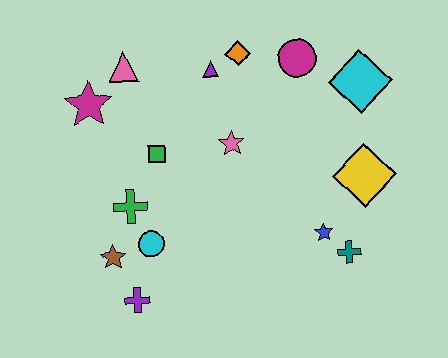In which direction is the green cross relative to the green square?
The green cross is below the green square.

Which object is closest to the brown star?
The cyan circle is closest to the brown star.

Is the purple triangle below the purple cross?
No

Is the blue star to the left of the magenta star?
No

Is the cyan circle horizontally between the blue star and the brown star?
Yes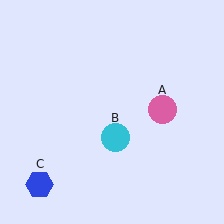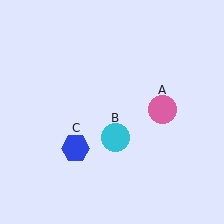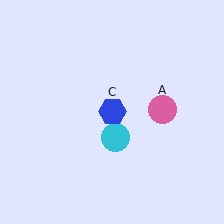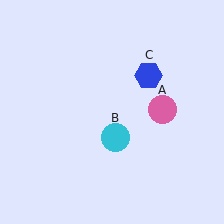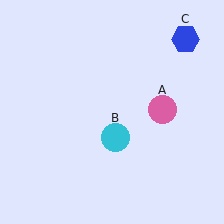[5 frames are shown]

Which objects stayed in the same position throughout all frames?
Pink circle (object A) and cyan circle (object B) remained stationary.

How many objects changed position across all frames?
1 object changed position: blue hexagon (object C).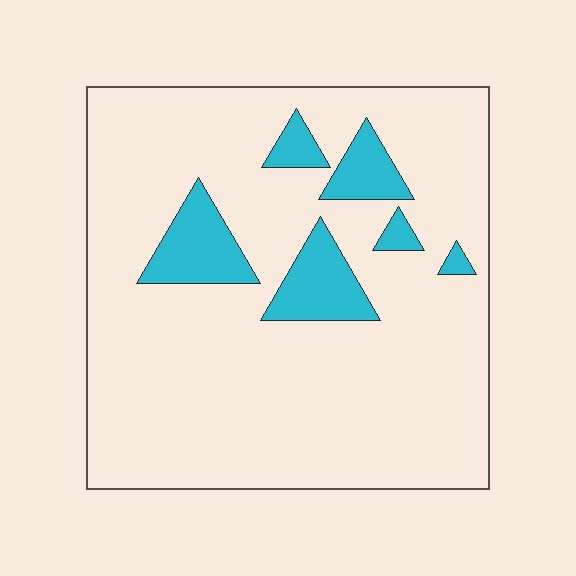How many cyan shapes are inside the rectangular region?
6.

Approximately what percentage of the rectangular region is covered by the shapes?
Approximately 15%.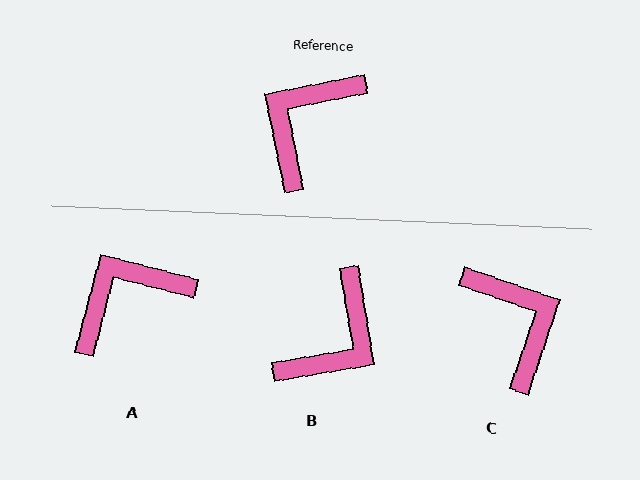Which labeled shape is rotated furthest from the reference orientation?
B, about 178 degrees away.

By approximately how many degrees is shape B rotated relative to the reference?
Approximately 178 degrees counter-clockwise.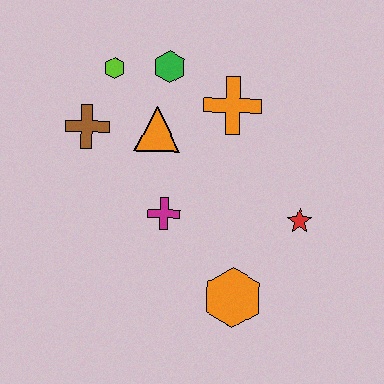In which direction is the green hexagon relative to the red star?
The green hexagon is above the red star.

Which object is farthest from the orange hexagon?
The lime hexagon is farthest from the orange hexagon.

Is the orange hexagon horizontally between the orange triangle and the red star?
Yes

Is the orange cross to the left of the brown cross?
No